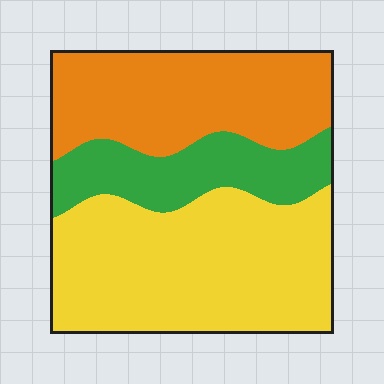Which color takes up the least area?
Green, at roughly 20%.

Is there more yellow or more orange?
Yellow.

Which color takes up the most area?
Yellow, at roughly 45%.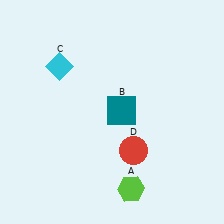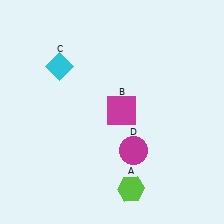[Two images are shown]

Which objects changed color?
B changed from teal to magenta. D changed from red to magenta.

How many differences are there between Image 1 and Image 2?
There are 2 differences between the two images.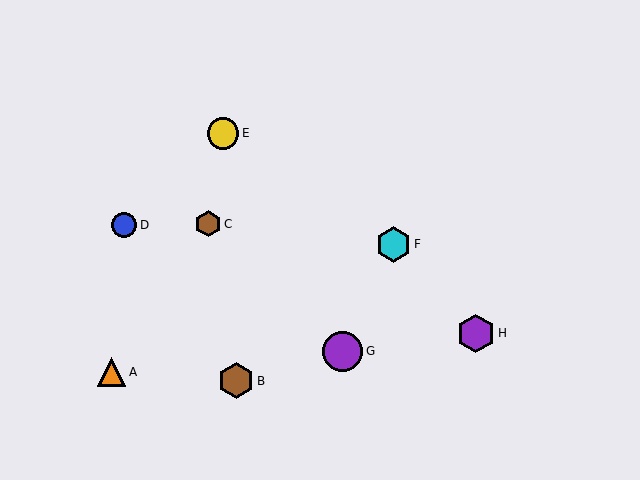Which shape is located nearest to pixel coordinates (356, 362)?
The purple circle (labeled G) at (343, 351) is nearest to that location.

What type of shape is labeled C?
Shape C is a brown hexagon.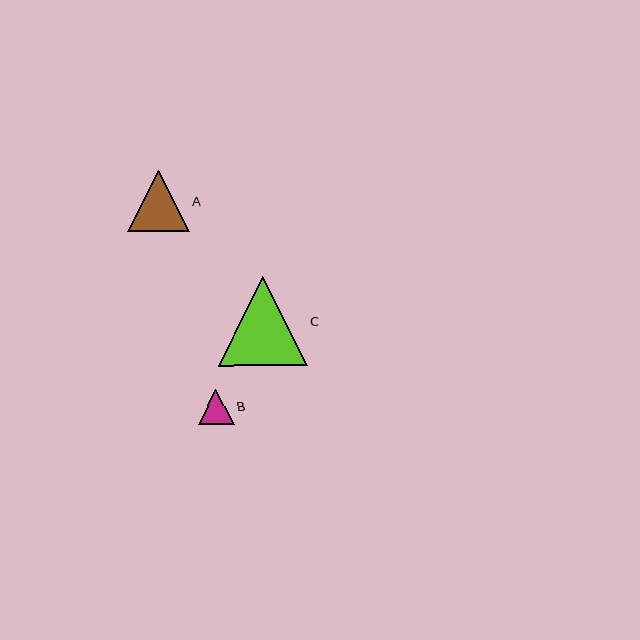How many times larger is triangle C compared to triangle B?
Triangle C is approximately 2.5 times the size of triangle B.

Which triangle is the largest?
Triangle C is the largest with a size of approximately 88 pixels.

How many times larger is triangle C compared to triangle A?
Triangle C is approximately 1.4 times the size of triangle A.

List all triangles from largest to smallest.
From largest to smallest: C, A, B.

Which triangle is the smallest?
Triangle B is the smallest with a size of approximately 35 pixels.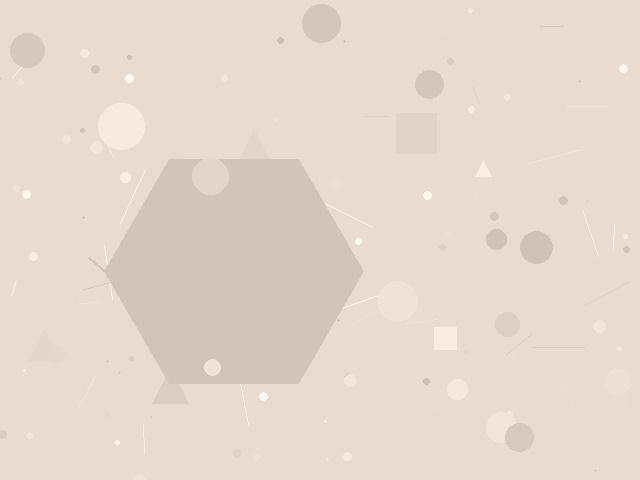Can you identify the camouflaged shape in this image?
The camouflaged shape is a hexagon.